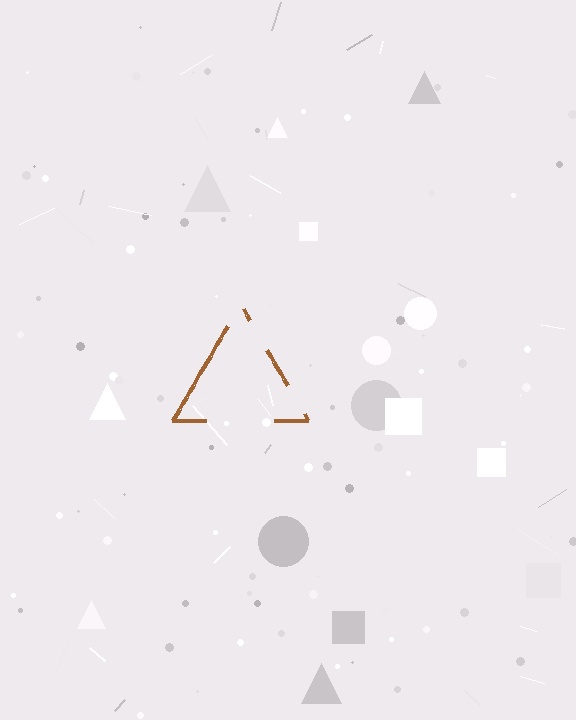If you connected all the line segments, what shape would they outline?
They would outline a triangle.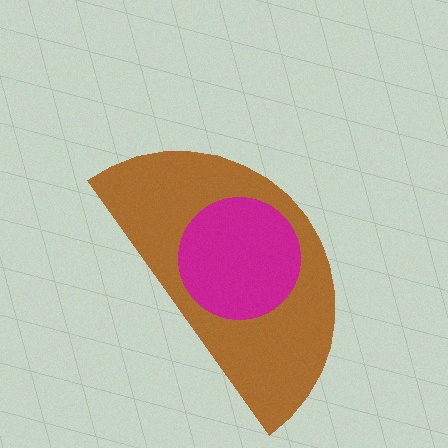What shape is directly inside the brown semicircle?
The magenta circle.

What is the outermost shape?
The brown semicircle.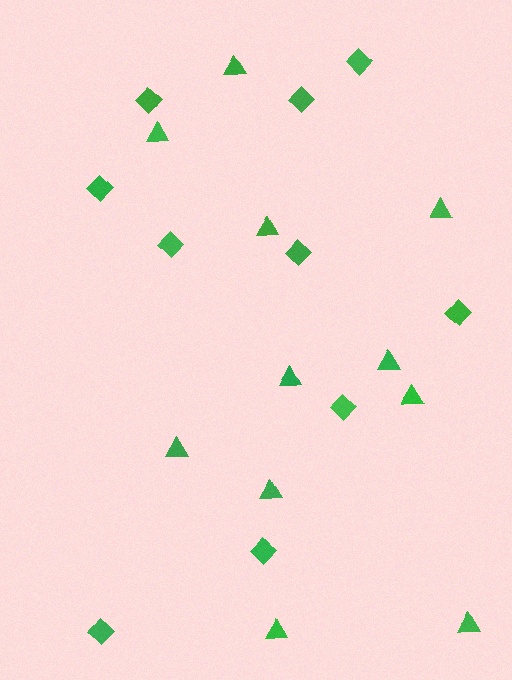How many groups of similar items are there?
There are 2 groups: one group of diamonds (10) and one group of triangles (11).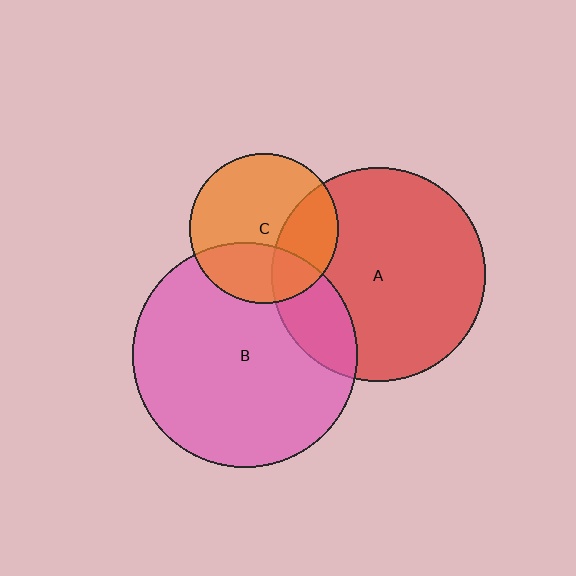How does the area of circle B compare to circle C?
Approximately 2.3 times.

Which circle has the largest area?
Circle B (pink).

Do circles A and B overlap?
Yes.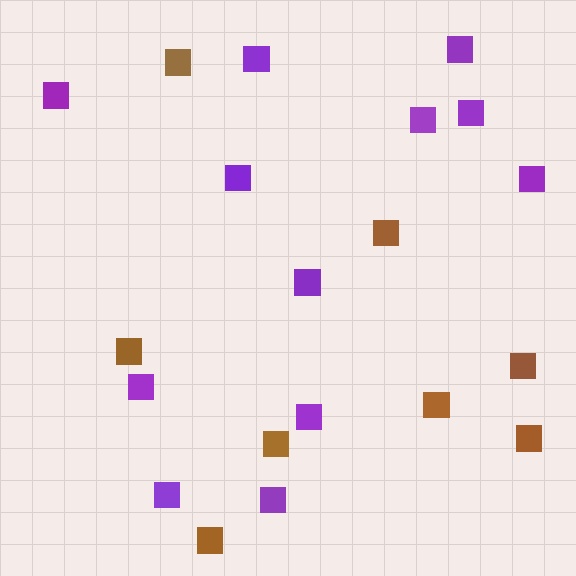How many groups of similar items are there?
There are 2 groups: one group of purple squares (12) and one group of brown squares (8).